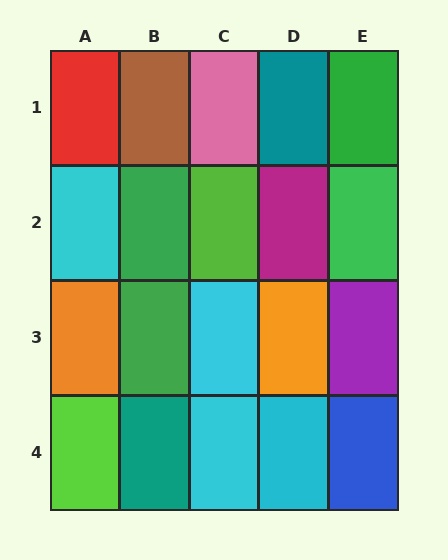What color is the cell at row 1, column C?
Pink.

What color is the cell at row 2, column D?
Magenta.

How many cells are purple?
1 cell is purple.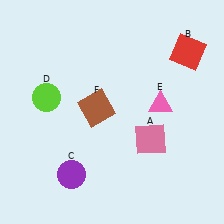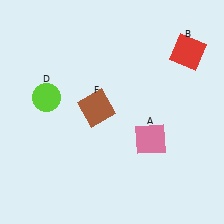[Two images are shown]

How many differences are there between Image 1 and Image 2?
There are 2 differences between the two images.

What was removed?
The pink triangle (E), the purple circle (C) were removed in Image 2.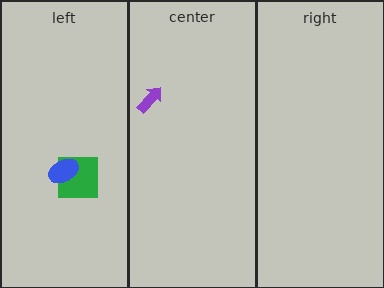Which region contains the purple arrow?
The center region.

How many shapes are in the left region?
2.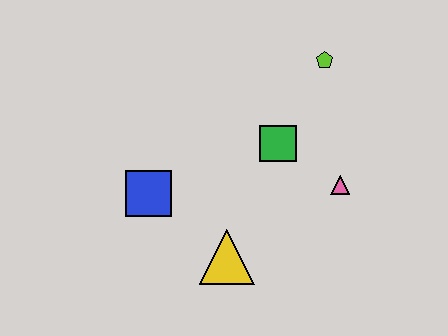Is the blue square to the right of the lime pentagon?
No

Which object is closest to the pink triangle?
The green square is closest to the pink triangle.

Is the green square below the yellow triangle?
No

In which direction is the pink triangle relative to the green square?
The pink triangle is to the right of the green square.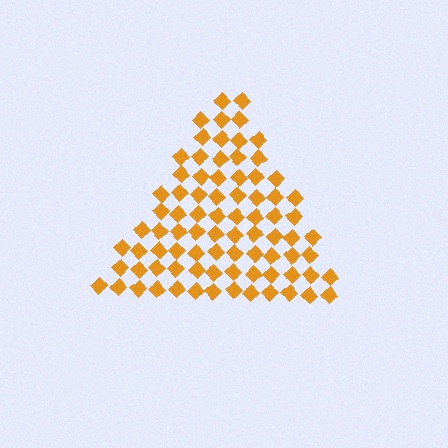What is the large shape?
The large shape is a triangle.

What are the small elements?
The small elements are diamonds.